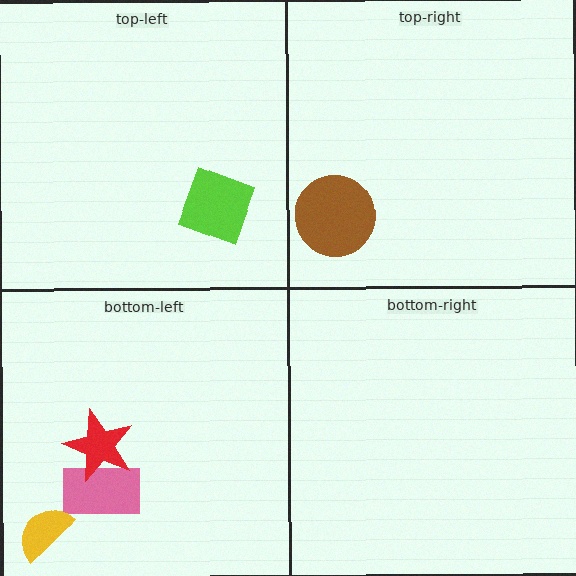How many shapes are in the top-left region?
1.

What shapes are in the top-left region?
The lime diamond.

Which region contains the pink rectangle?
The bottom-left region.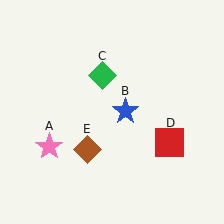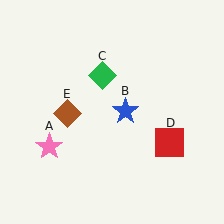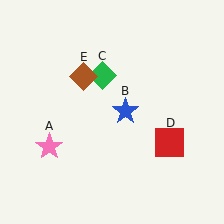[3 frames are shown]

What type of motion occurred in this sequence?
The brown diamond (object E) rotated clockwise around the center of the scene.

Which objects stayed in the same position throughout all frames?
Pink star (object A) and blue star (object B) and green diamond (object C) and red square (object D) remained stationary.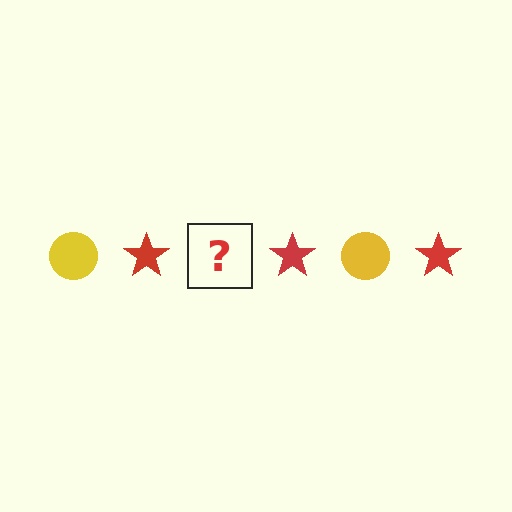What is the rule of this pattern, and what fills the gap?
The rule is that the pattern alternates between yellow circle and red star. The gap should be filled with a yellow circle.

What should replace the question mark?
The question mark should be replaced with a yellow circle.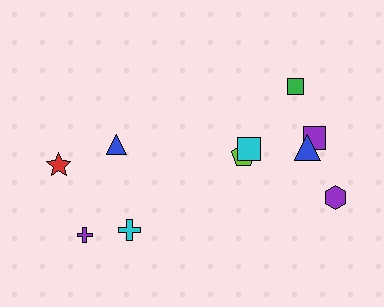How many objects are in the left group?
There are 4 objects.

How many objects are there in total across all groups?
There are 11 objects.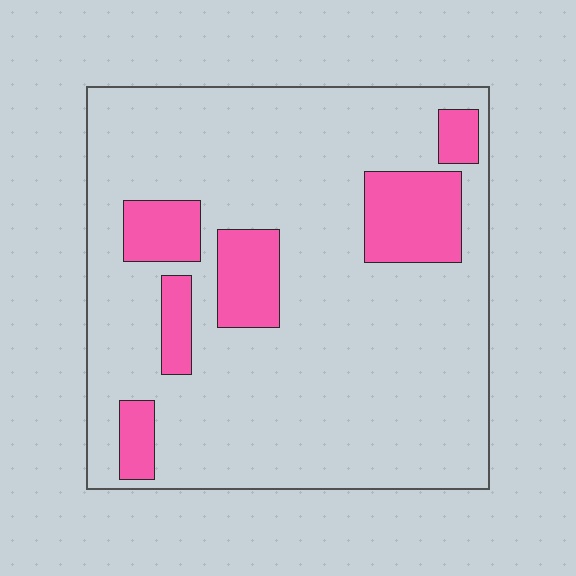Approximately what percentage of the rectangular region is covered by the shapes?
Approximately 15%.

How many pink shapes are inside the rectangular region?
6.